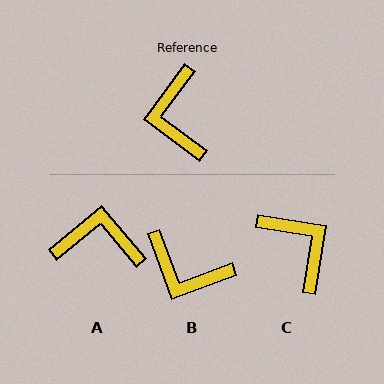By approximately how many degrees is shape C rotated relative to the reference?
Approximately 152 degrees clockwise.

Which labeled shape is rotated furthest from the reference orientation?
C, about 152 degrees away.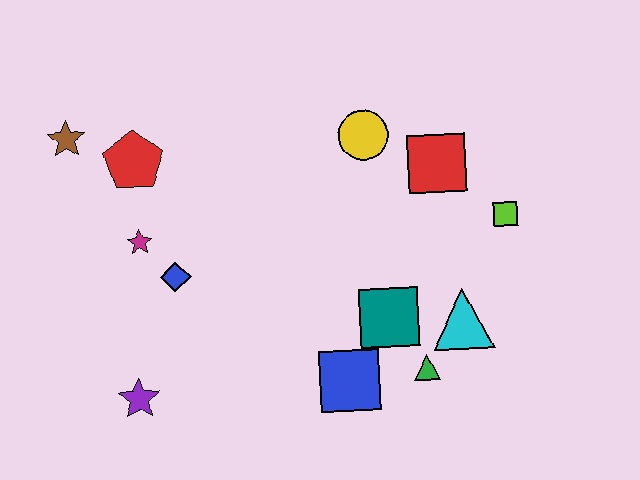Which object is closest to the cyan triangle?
The green triangle is closest to the cyan triangle.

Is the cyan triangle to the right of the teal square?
Yes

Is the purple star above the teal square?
No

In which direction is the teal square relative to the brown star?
The teal square is to the right of the brown star.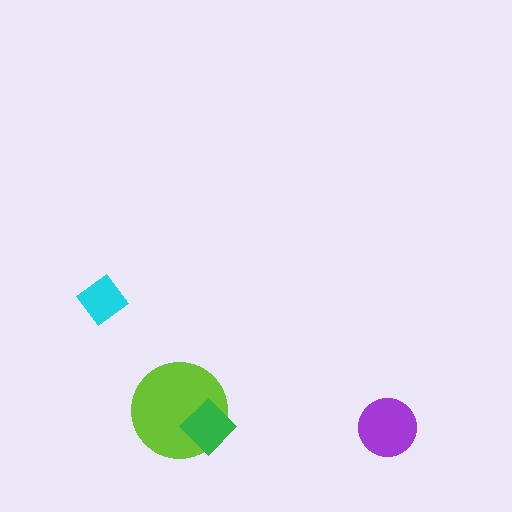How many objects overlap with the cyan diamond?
0 objects overlap with the cyan diamond.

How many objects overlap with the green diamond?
1 object overlaps with the green diamond.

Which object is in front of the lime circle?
The green diamond is in front of the lime circle.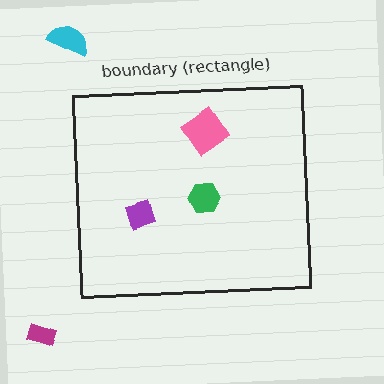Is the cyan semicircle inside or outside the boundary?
Outside.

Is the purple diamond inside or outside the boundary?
Inside.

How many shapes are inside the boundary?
3 inside, 2 outside.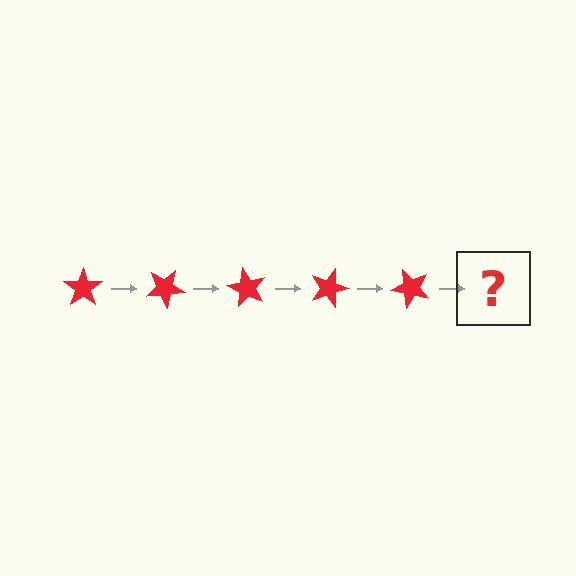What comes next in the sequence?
The next element should be a red star rotated 150 degrees.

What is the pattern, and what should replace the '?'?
The pattern is that the star rotates 30 degrees each step. The '?' should be a red star rotated 150 degrees.